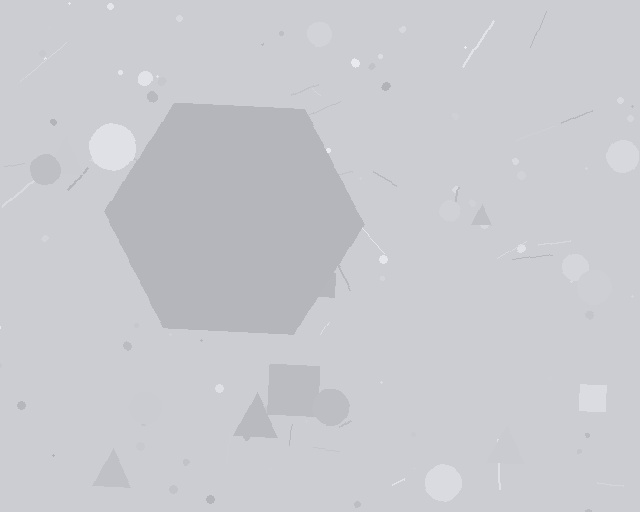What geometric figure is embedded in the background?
A hexagon is embedded in the background.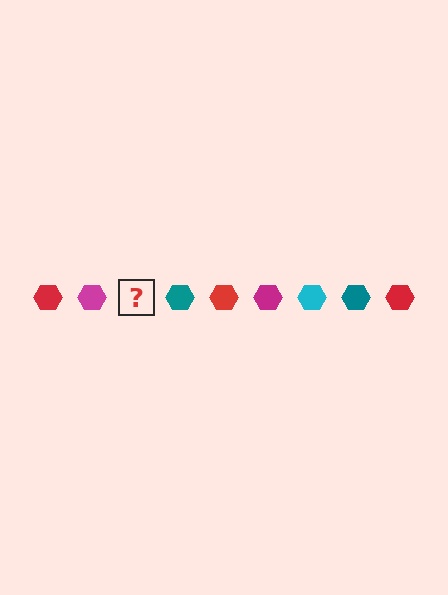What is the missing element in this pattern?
The missing element is a cyan hexagon.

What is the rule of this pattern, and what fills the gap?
The rule is that the pattern cycles through red, magenta, cyan, teal hexagons. The gap should be filled with a cyan hexagon.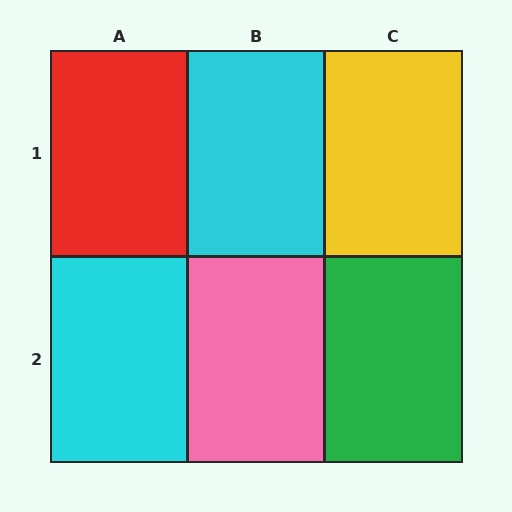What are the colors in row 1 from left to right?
Red, cyan, yellow.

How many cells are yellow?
1 cell is yellow.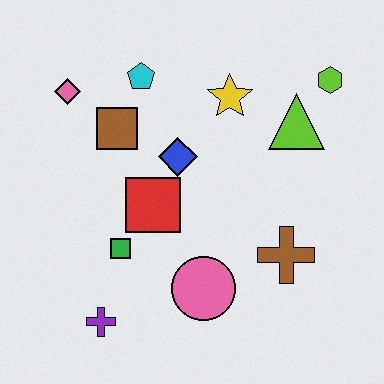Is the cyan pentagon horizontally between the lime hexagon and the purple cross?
Yes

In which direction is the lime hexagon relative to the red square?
The lime hexagon is to the right of the red square.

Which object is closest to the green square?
The red square is closest to the green square.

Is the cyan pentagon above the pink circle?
Yes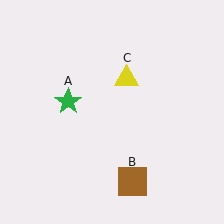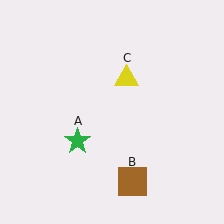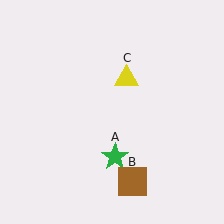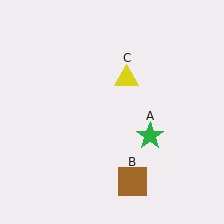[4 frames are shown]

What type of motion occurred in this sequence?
The green star (object A) rotated counterclockwise around the center of the scene.